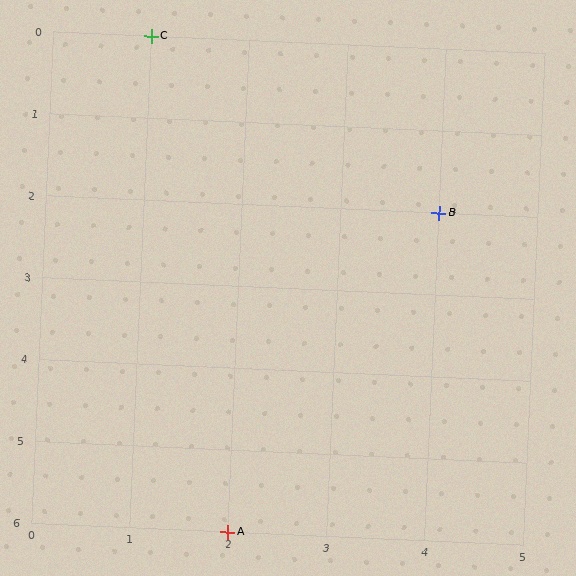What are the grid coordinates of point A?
Point A is at grid coordinates (2, 6).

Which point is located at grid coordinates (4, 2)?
Point B is at (4, 2).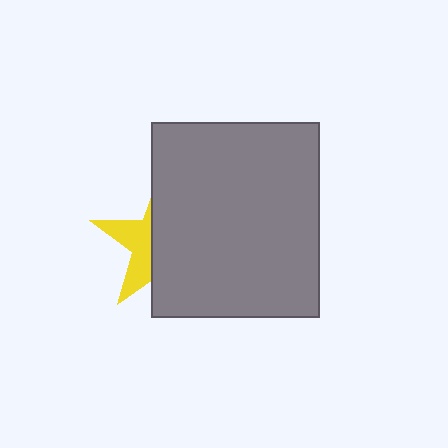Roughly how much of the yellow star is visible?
A small part of it is visible (roughly 36%).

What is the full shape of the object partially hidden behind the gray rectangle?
The partially hidden object is a yellow star.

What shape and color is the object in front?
The object in front is a gray rectangle.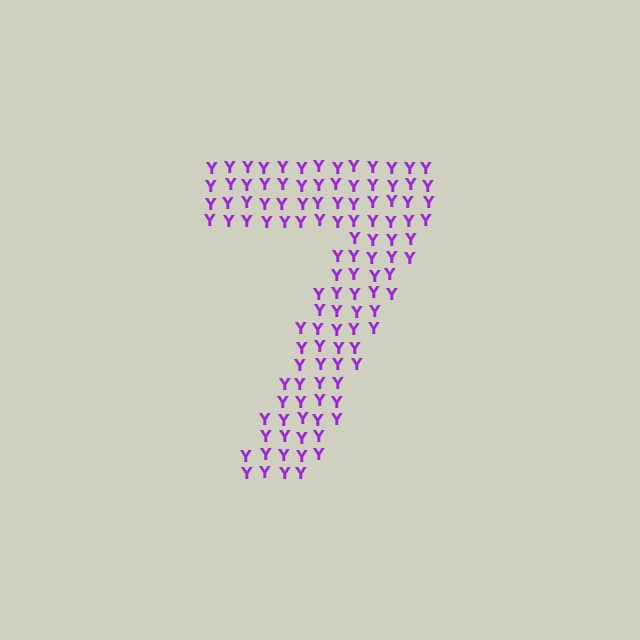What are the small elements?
The small elements are letter Y's.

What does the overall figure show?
The overall figure shows the digit 7.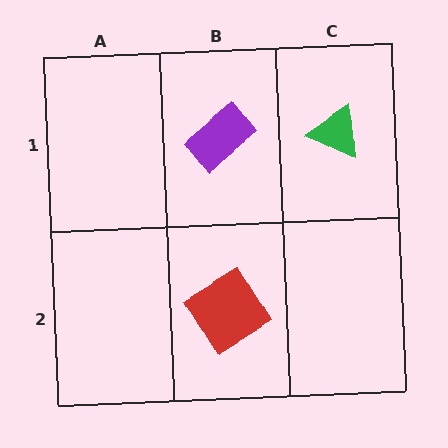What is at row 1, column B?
A purple rectangle.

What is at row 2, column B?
A red diamond.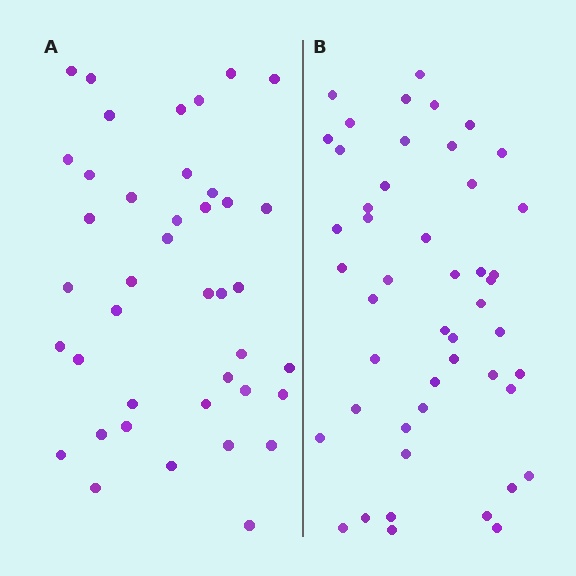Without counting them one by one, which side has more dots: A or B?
Region B (the right region) has more dots.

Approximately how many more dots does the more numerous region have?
Region B has roughly 8 or so more dots than region A.